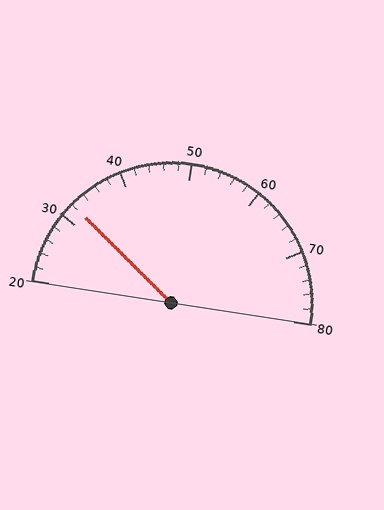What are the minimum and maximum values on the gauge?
The gauge ranges from 20 to 80.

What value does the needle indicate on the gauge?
The needle indicates approximately 32.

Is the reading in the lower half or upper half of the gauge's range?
The reading is in the lower half of the range (20 to 80).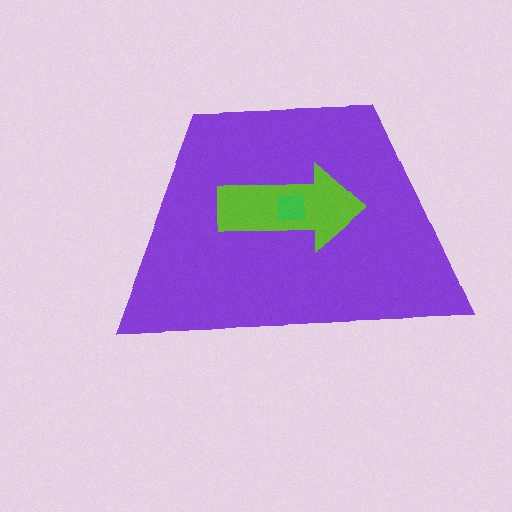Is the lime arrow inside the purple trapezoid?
Yes.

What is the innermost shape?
The green square.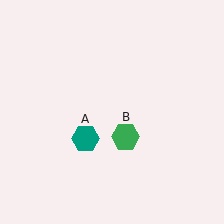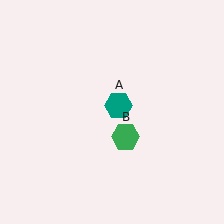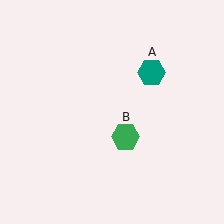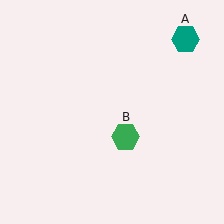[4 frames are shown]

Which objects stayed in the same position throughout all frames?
Green hexagon (object B) remained stationary.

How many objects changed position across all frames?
1 object changed position: teal hexagon (object A).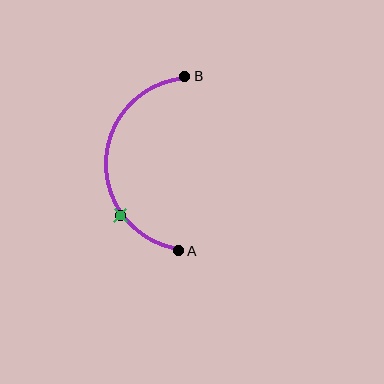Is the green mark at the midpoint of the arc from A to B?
No. The green mark lies on the arc but is closer to endpoint A. The arc midpoint would be at the point on the curve equidistant along the arc from both A and B.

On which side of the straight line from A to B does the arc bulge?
The arc bulges to the left of the straight line connecting A and B.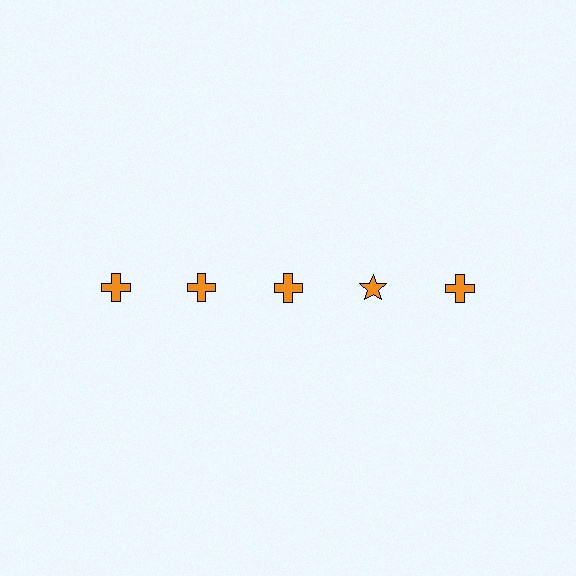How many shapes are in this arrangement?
There are 5 shapes arranged in a grid pattern.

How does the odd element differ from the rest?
It has a different shape: star instead of cross.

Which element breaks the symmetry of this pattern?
The orange star in the top row, second from right column breaks the symmetry. All other shapes are orange crosses.